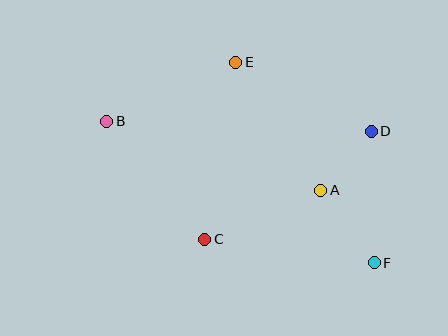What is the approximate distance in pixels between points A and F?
The distance between A and F is approximately 90 pixels.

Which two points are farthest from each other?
Points B and F are farthest from each other.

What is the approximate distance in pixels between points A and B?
The distance between A and B is approximately 225 pixels.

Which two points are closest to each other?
Points A and D are closest to each other.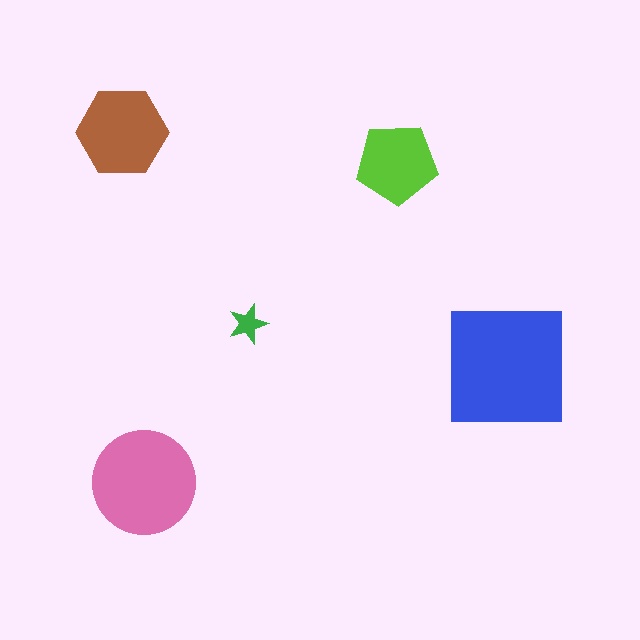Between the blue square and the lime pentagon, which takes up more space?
The blue square.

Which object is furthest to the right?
The blue square is rightmost.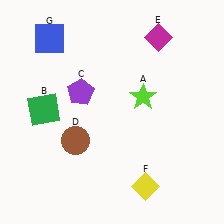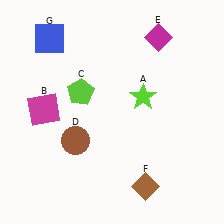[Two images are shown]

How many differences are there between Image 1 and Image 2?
There are 3 differences between the two images.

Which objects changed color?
B changed from green to magenta. C changed from purple to lime. F changed from yellow to brown.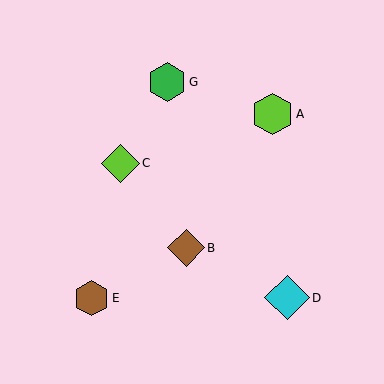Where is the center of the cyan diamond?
The center of the cyan diamond is at (287, 298).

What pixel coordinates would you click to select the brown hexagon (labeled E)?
Click at (91, 298) to select the brown hexagon E.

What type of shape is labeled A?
Shape A is a lime hexagon.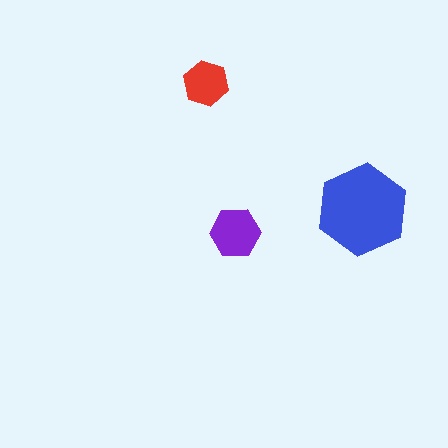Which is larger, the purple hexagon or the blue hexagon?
The blue one.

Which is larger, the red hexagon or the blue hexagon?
The blue one.